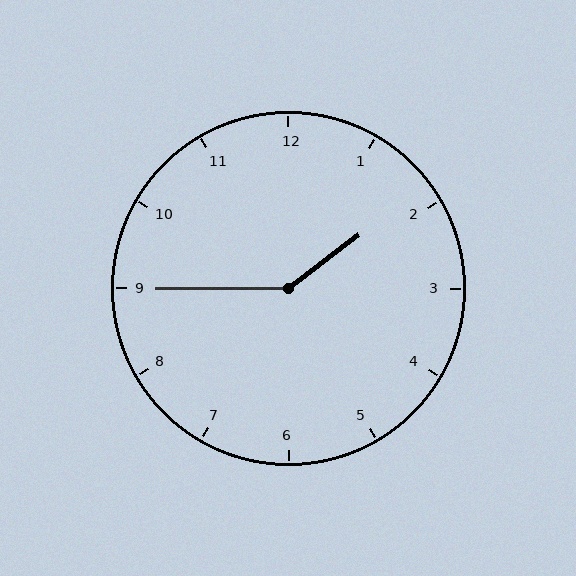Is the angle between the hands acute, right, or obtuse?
It is obtuse.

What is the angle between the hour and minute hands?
Approximately 142 degrees.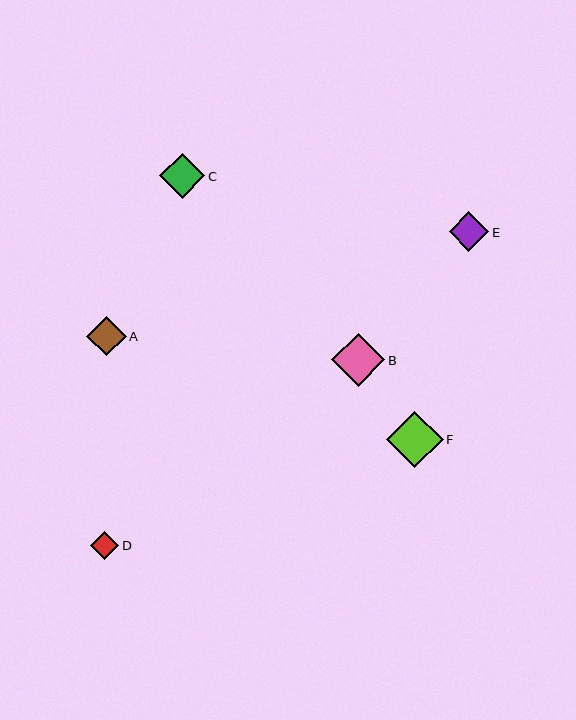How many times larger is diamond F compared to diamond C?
Diamond F is approximately 1.3 times the size of diamond C.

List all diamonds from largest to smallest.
From largest to smallest: F, B, C, E, A, D.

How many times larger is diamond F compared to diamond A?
Diamond F is approximately 1.4 times the size of diamond A.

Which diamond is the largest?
Diamond F is the largest with a size of approximately 56 pixels.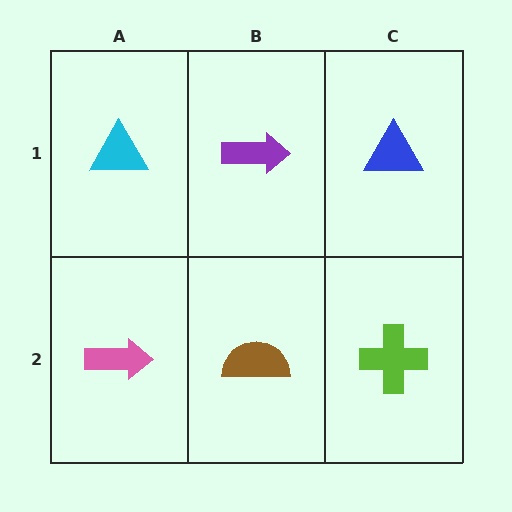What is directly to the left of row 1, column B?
A cyan triangle.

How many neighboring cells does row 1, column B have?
3.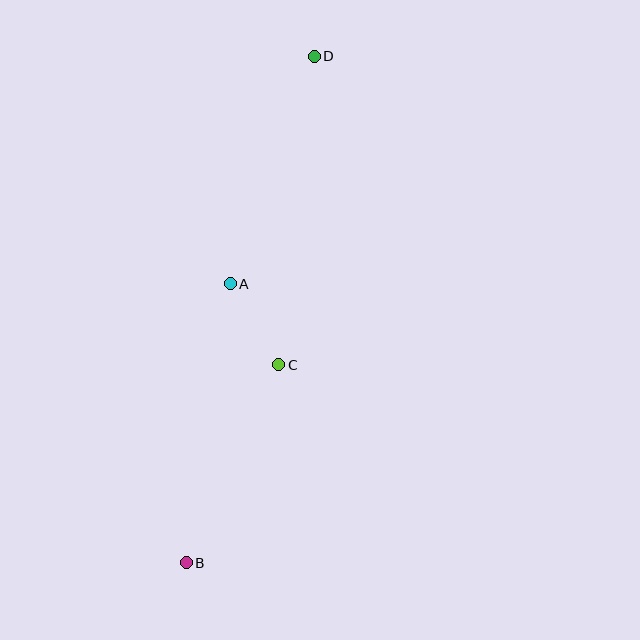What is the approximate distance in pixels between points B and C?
The distance between B and C is approximately 219 pixels.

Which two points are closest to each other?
Points A and C are closest to each other.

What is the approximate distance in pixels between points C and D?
The distance between C and D is approximately 310 pixels.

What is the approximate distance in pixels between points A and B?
The distance between A and B is approximately 282 pixels.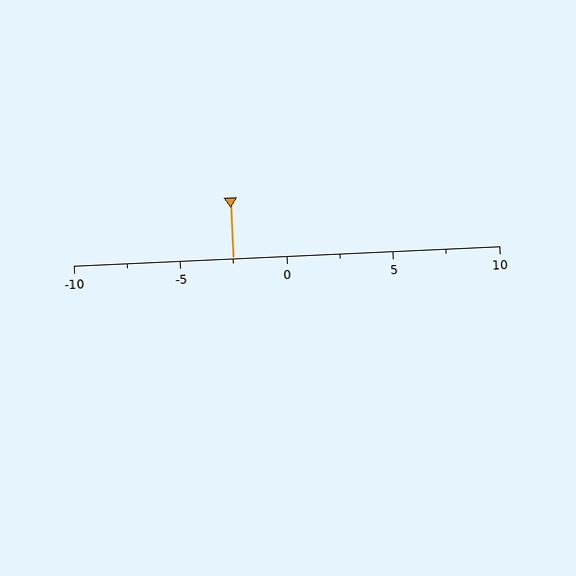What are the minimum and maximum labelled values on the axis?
The axis runs from -10 to 10.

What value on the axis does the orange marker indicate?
The marker indicates approximately -2.5.